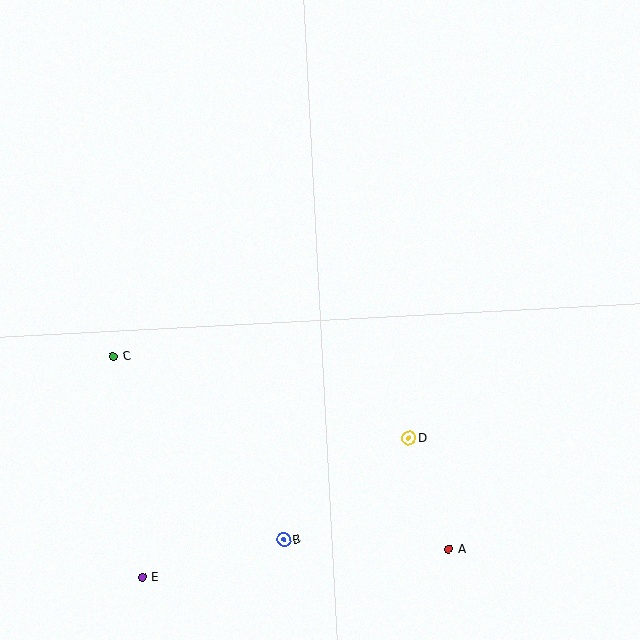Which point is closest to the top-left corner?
Point C is closest to the top-left corner.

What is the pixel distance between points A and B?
The distance between A and B is 166 pixels.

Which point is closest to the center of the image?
Point D at (409, 438) is closest to the center.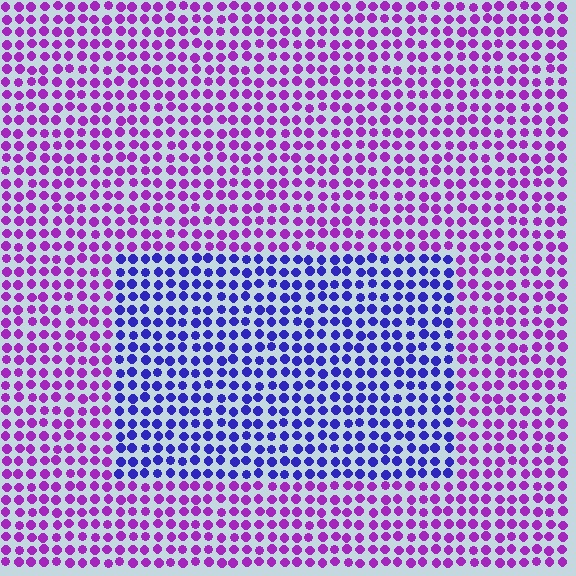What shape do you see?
I see a rectangle.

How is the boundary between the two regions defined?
The boundary is defined purely by a slight shift in hue (about 47 degrees). Spacing, size, and orientation are identical on both sides.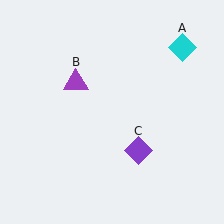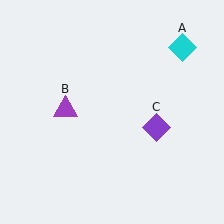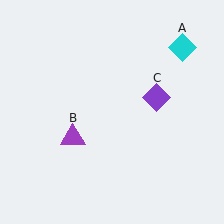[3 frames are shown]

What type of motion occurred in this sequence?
The purple triangle (object B), purple diamond (object C) rotated counterclockwise around the center of the scene.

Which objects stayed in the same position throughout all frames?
Cyan diamond (object A) remained stationary.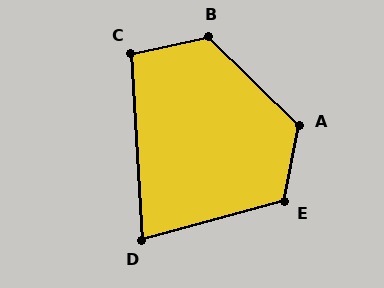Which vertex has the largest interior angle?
A, at approximately 123 degrees.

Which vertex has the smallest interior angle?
D, at approximately 78 degrees.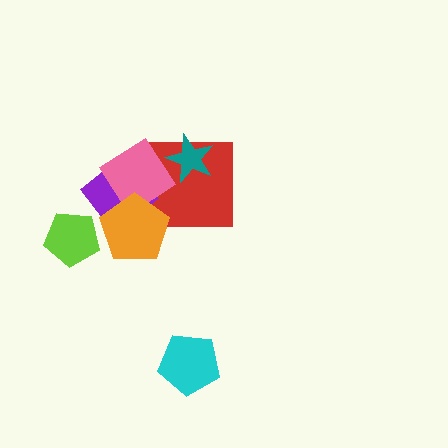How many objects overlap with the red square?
2 objects overlap with the red square.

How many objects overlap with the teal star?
2 objects overlap with the teal star.